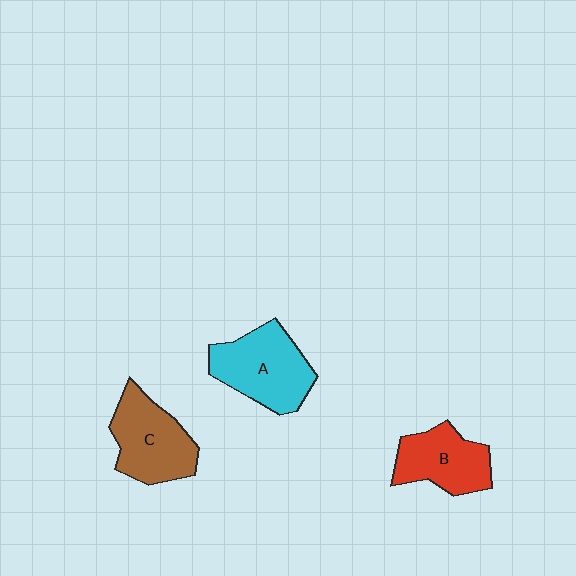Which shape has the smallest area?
Shape B (red).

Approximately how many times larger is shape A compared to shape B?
Approximately 1.2 times.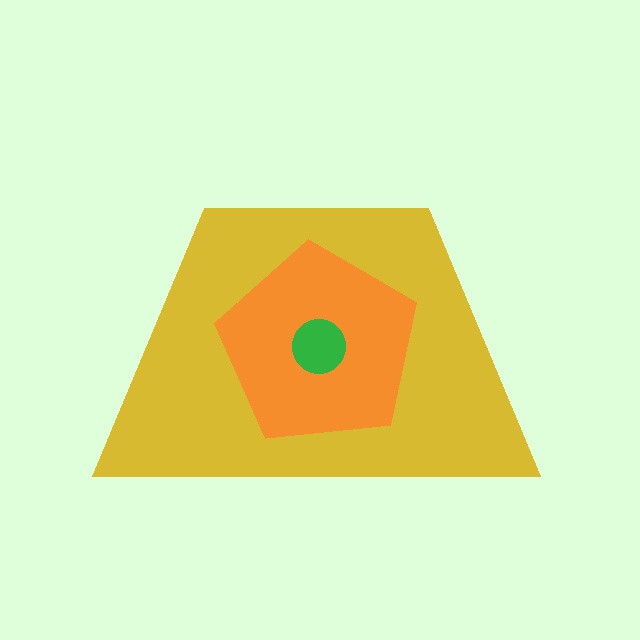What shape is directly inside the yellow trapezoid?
The orange pentagon.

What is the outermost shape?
The yellow trapezoid.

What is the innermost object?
The green circle.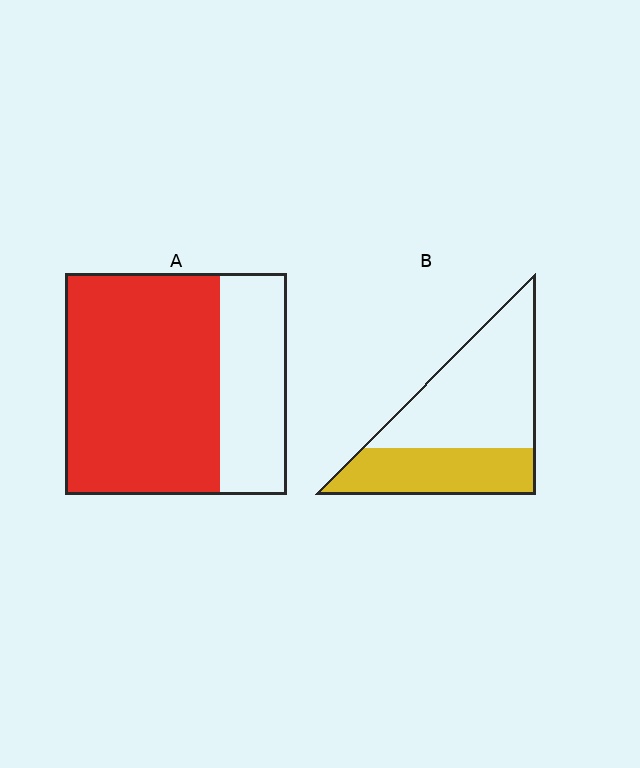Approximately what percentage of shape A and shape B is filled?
A is approximately 70% and B is approximately 40%.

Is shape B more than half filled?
No.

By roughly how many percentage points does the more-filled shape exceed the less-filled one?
By roughly 30 percentage points (A over B).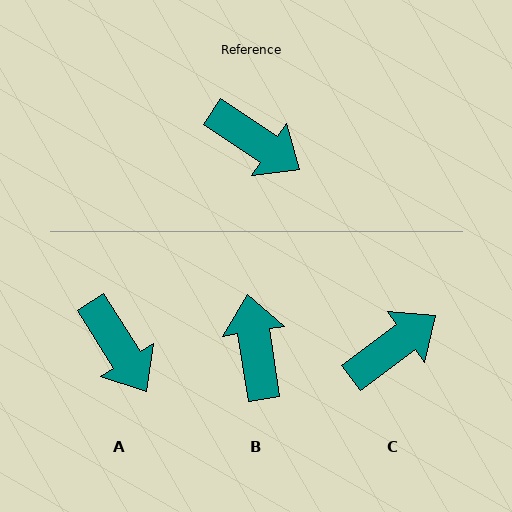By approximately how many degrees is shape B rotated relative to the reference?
Approximately 133 degrees counter-clockwise.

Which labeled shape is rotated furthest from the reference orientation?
B, about 133 degrees away.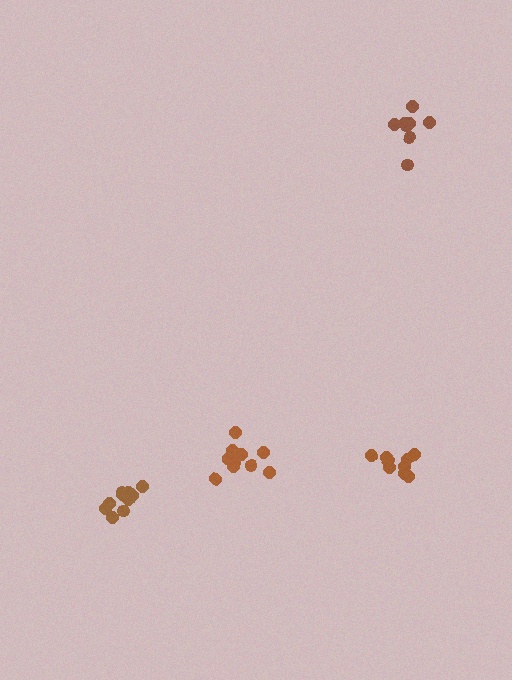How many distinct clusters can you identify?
There are 4 distinct clusters.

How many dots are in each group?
Group 1: 10 dots, Group 2: 9 dots, Group 3: 8 dots, Group 4: 10 dots (37 total).